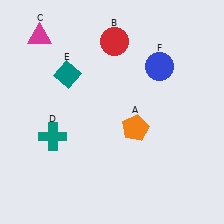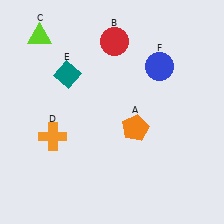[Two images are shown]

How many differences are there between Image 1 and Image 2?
There are 2 differences between the two images.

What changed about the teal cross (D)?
In Image 1, D is teal. In Image 2, it changed to orange.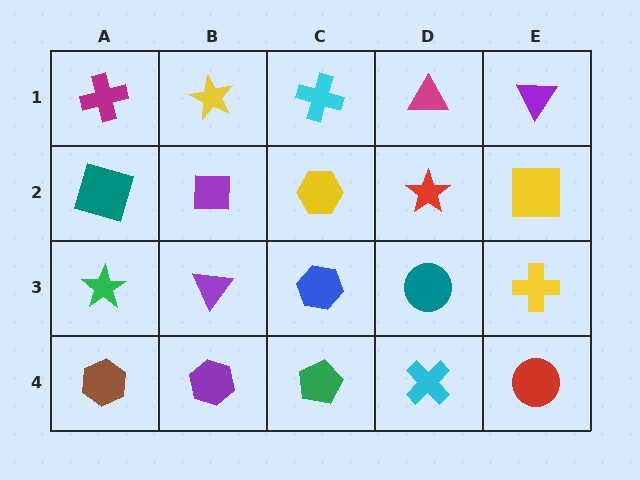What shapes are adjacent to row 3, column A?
A teal square (row 2, column A), a brown hexagon (row 4, column A), a purple triangle (row 3, column B).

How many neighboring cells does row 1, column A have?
2.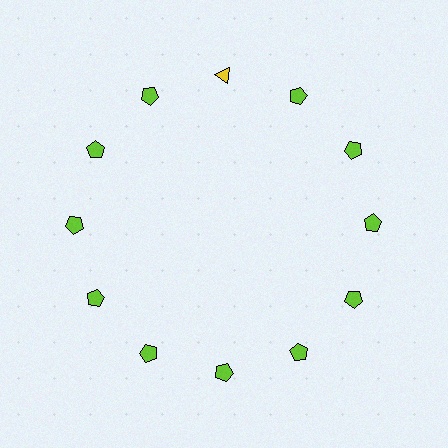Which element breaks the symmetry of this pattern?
The yellow triangle at roughly the 12 o'clock position breaks the symmetry. All other shapes are lime pentagons.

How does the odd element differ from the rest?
It differs in both color (yellow instead of lime) and shape (triangle instead of pentagon).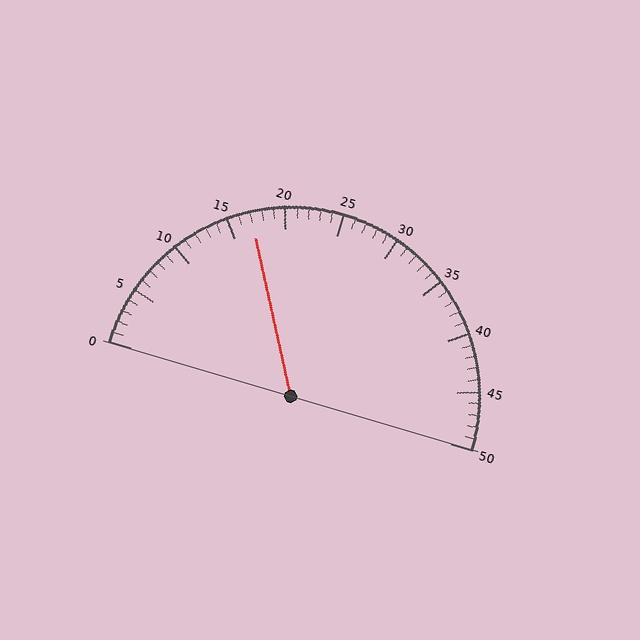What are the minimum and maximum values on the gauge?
The gauge ranges from 0 to 50.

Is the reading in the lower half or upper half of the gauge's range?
The reading is in the lower half of the range (0 to 50).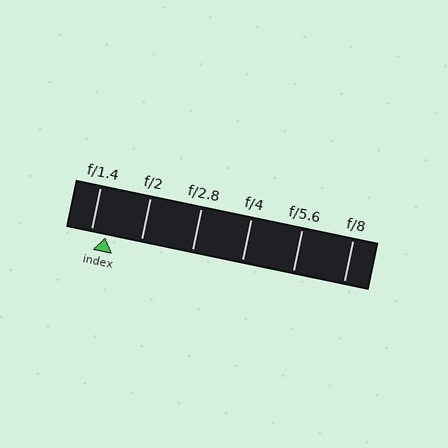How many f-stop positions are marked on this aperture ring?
There are 6 f-stop positions marked.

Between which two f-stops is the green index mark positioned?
The index mark is between f/1.4 and f/2.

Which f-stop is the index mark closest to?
The index mark is closest to f/1.4.